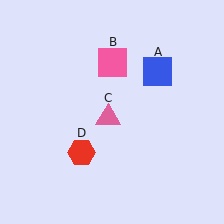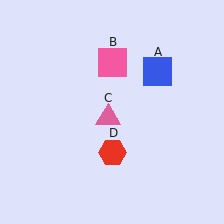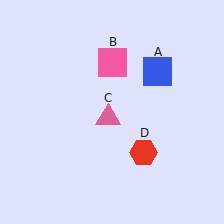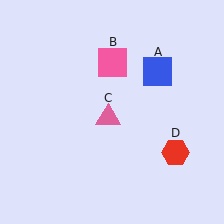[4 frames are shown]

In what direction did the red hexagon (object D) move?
The red hexagon (object D) moved right.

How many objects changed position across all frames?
1 object changed position: red hexagon (object D).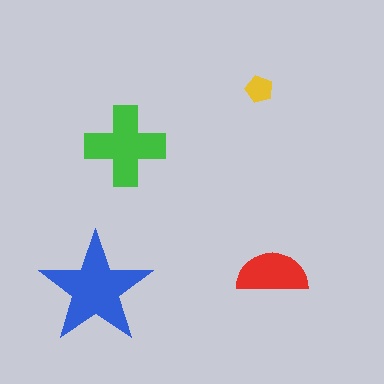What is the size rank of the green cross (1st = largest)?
2nd.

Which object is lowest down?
The blue star is bottommost.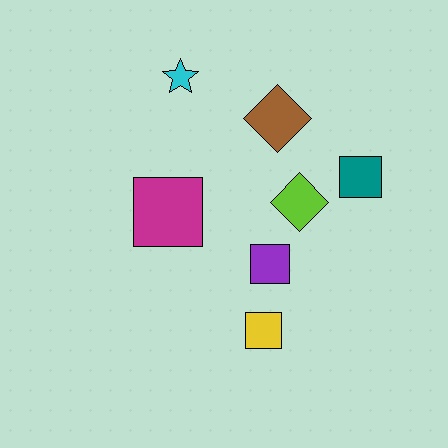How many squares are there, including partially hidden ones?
There are 4 squares.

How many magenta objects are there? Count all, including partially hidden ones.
There is 1 magenta object.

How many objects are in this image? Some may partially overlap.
There are 7 objects.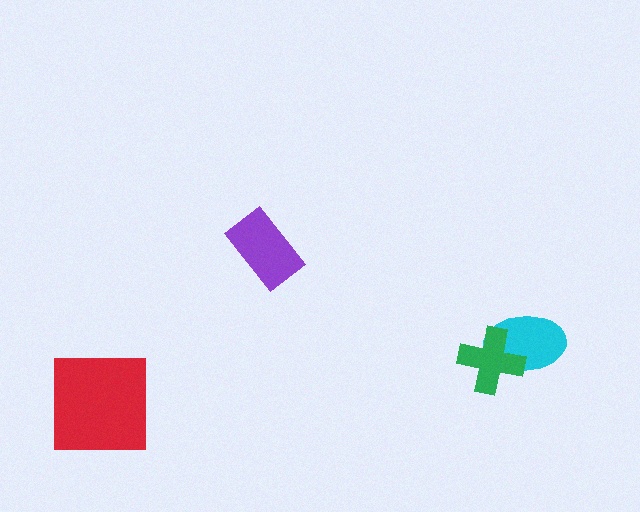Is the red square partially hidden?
No, no other shape covers it.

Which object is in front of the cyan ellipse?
The green cross is in front of the cyan ellipse.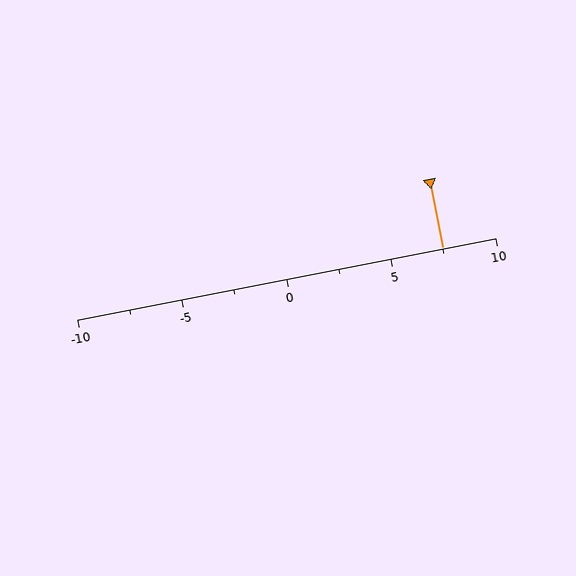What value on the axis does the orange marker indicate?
The marker indicates approximately 7.5.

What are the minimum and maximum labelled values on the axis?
The axis runs from -10 to 10.